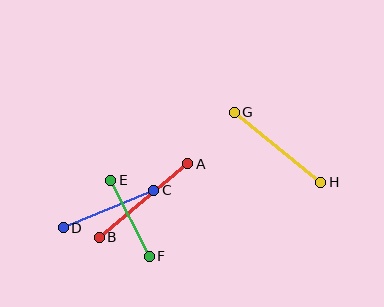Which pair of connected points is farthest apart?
Points A and B are farthest apart.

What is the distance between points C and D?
The distance is approximately 98 pixels.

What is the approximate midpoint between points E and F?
The midpoint is at approximately (130, 218) pixels.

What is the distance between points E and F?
The distance is approximately 85 pixels.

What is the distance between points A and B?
The distance is approximately 115 pixels.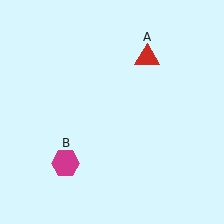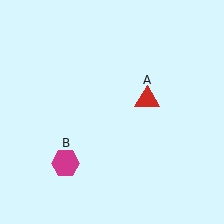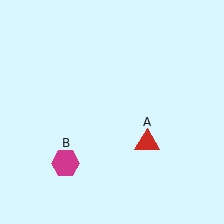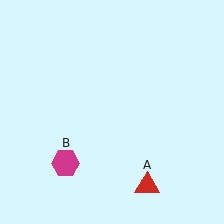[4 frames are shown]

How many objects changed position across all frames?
1 object changed position: red triangle (object A).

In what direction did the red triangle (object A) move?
The red triangle (object A) moved down.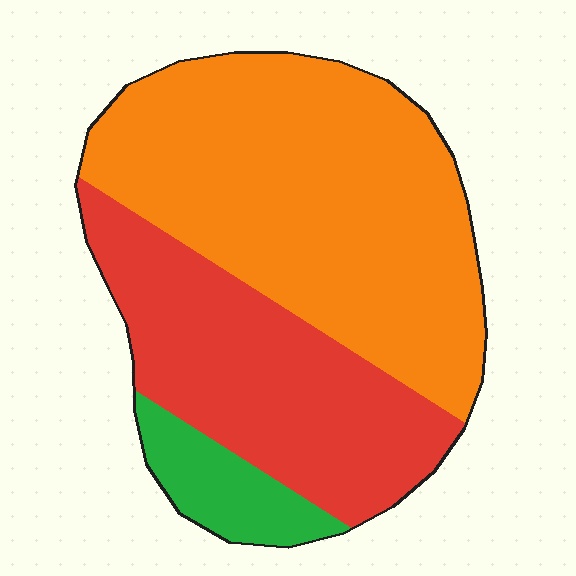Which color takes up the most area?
Orange, at roughly 55%.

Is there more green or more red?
Red.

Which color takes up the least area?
Green, at roughly 10%.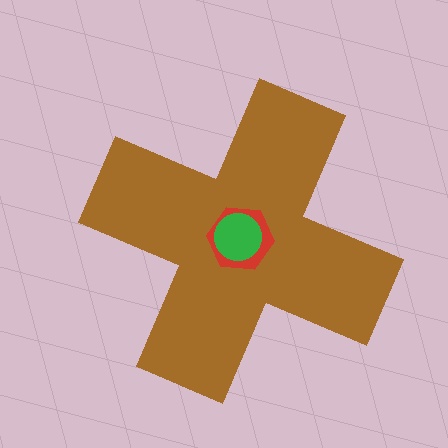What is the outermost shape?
The brown cross.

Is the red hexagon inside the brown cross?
Yes.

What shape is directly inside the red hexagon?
The green circle.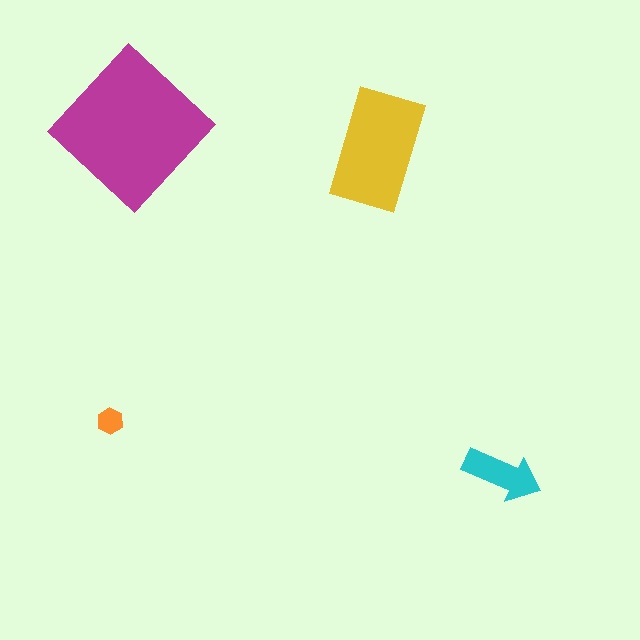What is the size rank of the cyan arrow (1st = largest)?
3rd.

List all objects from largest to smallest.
The magenta diamond, the yellow rectangle, the cyan arrow, the orange hexagon.